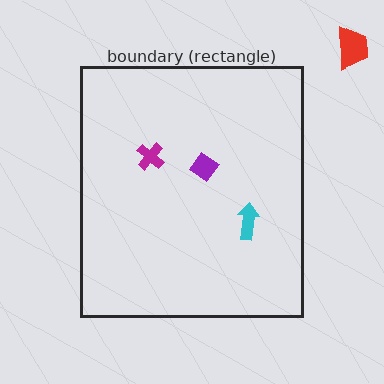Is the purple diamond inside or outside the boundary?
Inside.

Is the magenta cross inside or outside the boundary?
Inside.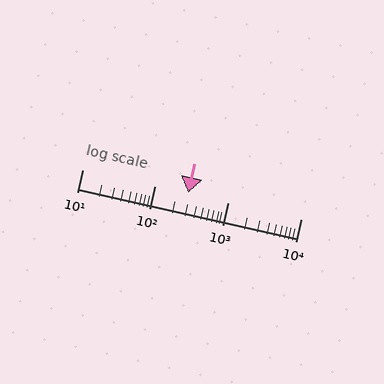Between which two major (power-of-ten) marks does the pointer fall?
The pointer is between 100 and 1000.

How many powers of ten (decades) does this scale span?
The scale spans 3 decades, from 10 to 10000.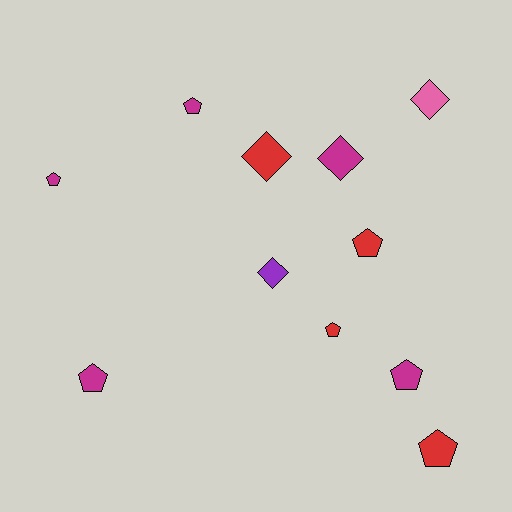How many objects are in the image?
There are 11 objects.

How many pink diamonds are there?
There is 1 pink diamond.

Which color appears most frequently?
Magenta, with 5 objects.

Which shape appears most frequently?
Pentagon, with 7 objects.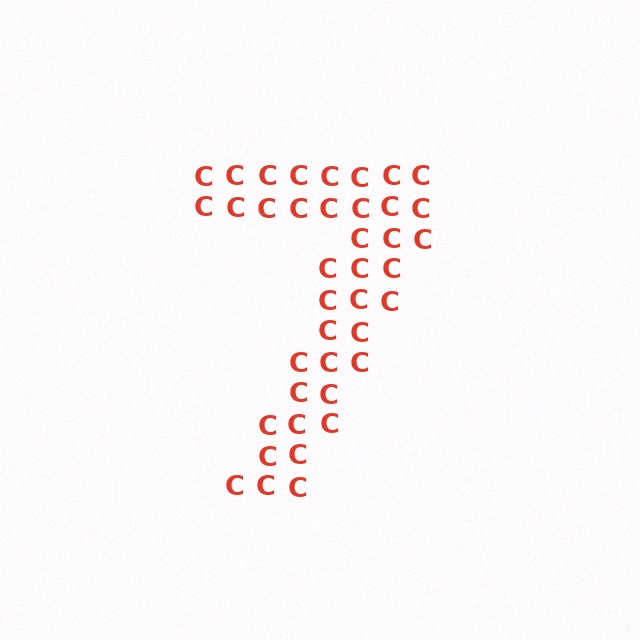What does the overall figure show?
The overall figure shows the digit 7.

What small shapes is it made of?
It is made of small letter C's.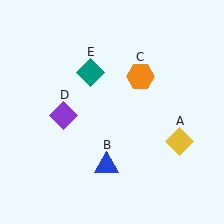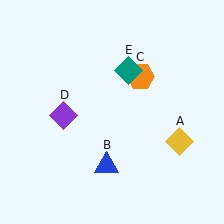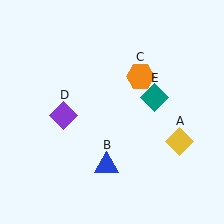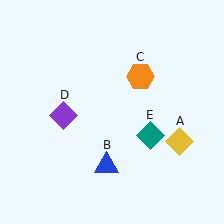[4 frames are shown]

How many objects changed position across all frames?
1 object changed position: teal diamond (object E).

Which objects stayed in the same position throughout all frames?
Yellow diamond (object A) and blue triangle (object B) and orange hexagon (object C) and purple diamond (object D) remained stationary.